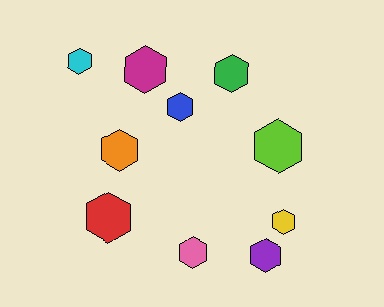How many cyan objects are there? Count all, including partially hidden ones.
There is 1 cyan object.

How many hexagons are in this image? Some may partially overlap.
There are 10 hexagons.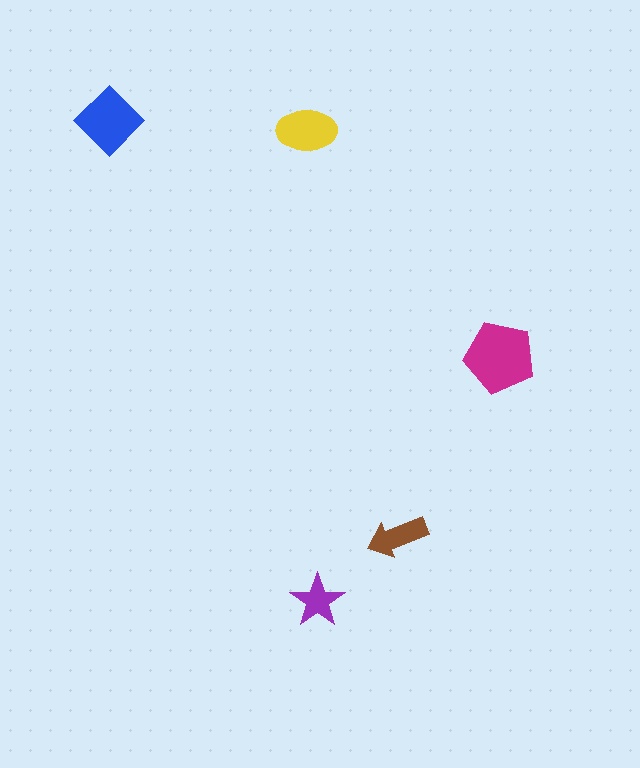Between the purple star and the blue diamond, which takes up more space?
The blue diamond.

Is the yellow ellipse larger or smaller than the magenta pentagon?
Smaller.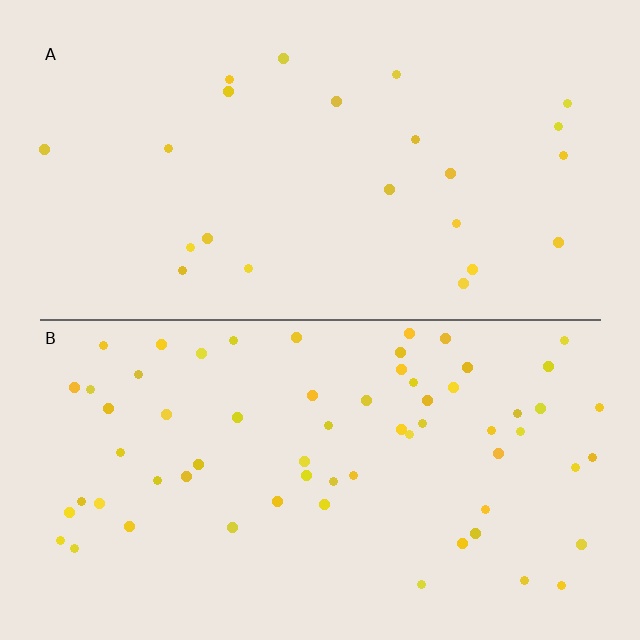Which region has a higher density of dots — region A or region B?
B (the bottom).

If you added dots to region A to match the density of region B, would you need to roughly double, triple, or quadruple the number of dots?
Approximately triple.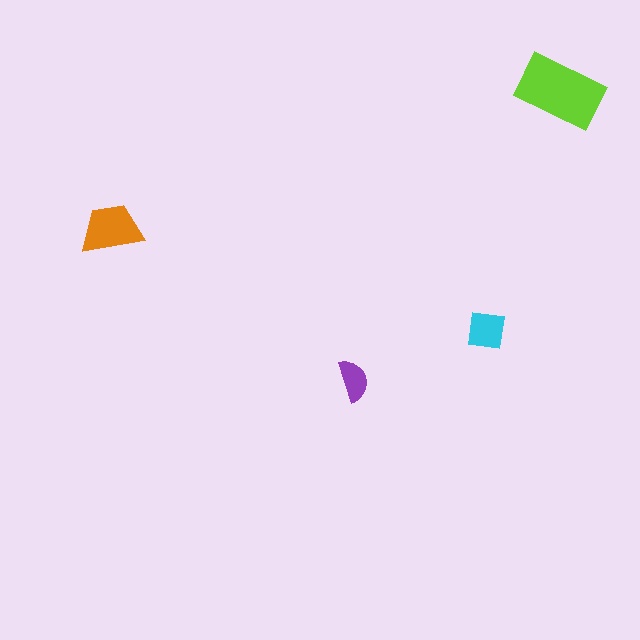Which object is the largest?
The lime rectangle.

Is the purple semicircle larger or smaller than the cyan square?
Smaller.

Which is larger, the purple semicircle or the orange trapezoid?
The orange trapezoid.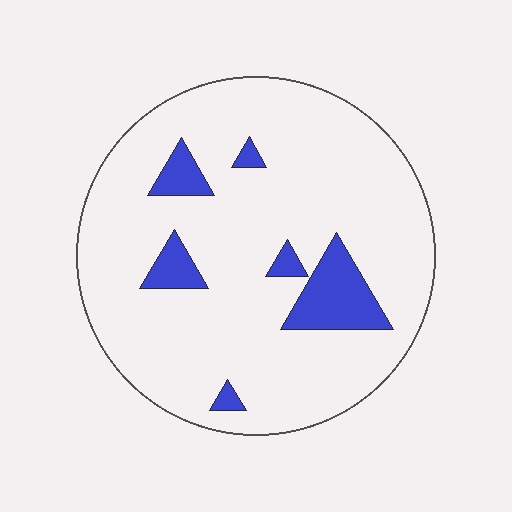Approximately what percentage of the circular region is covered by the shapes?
Approximately 10%.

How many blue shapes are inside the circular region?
6.